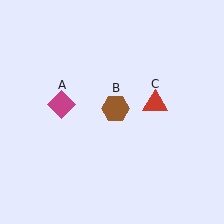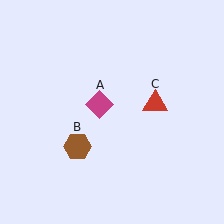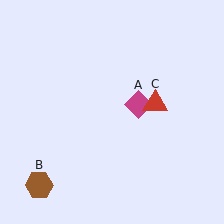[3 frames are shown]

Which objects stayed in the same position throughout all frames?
Red triangle (object C) remained stationary.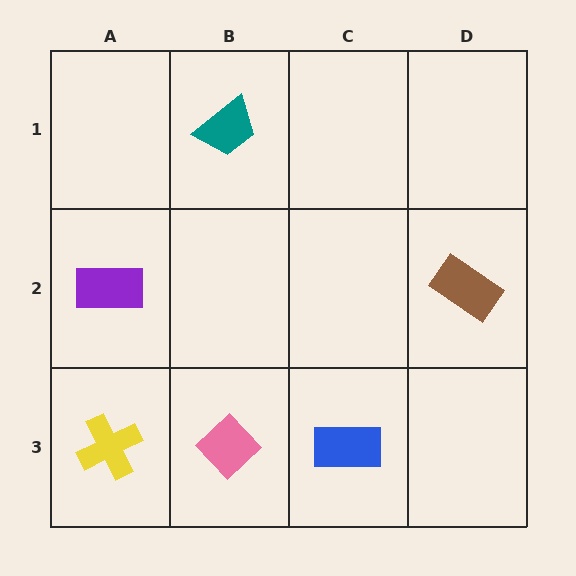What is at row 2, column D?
A brown rectangle.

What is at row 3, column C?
A blue rectangle.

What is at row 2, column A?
A purple rectangle.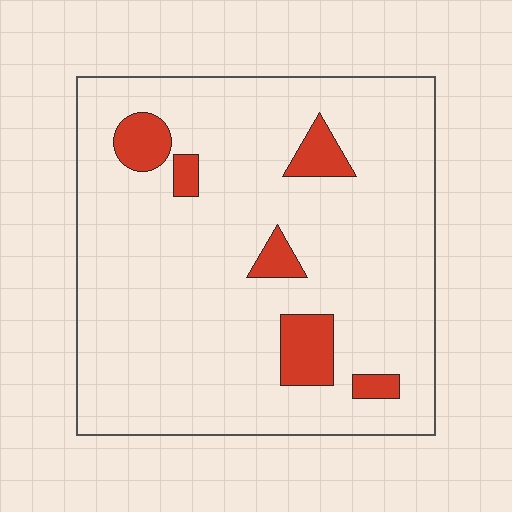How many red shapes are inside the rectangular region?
6.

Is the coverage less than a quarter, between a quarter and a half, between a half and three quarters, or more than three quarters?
Less than a quarter.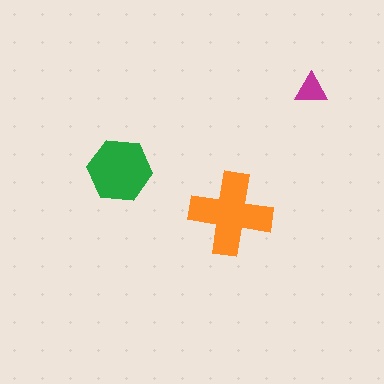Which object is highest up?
The magenta triangle is topmost.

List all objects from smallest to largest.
The magenta triangle, the green hexagon, the orange cross.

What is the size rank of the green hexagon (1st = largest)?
2nd.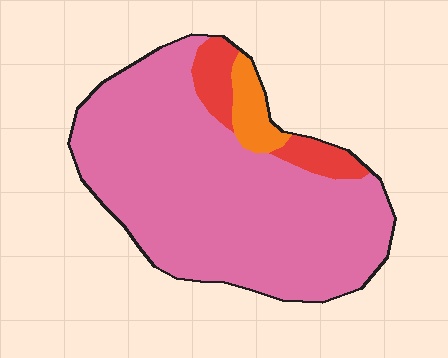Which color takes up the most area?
Pink, at roughly 85%.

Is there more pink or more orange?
Pink.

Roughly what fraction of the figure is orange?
Orange covers around 5% of the figure.